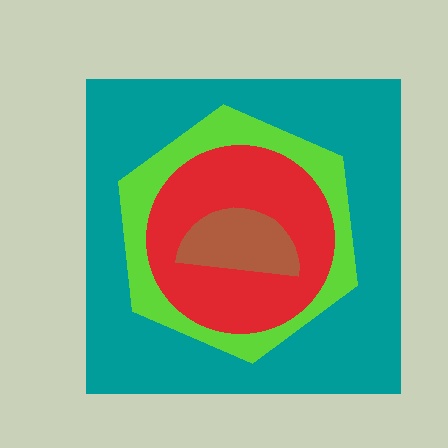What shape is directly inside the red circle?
The brown semicircle.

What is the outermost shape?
The teal square.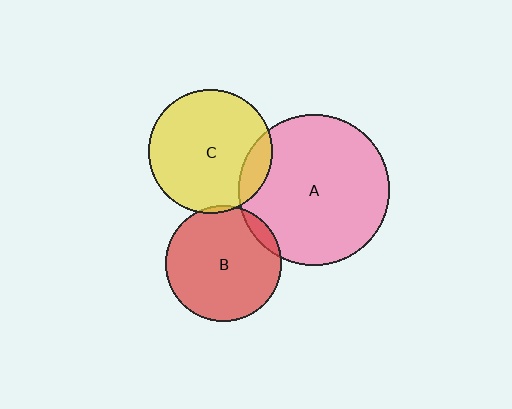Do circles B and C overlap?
Yes.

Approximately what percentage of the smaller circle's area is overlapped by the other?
Approximately 5%.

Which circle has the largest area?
Circle A (pink).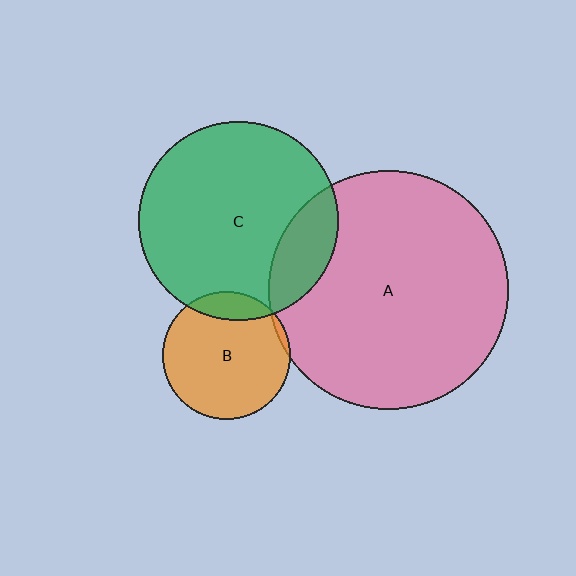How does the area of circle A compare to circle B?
Approximately 3.5 times.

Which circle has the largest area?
Circle A (pink).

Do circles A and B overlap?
Yes.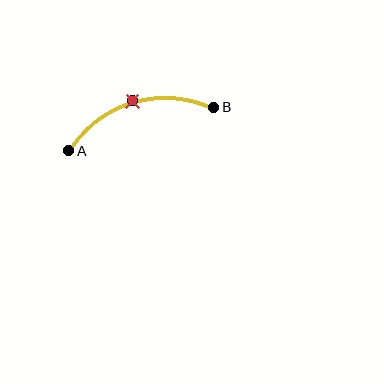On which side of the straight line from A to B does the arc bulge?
The arc bulges above the straight line connecting A and B.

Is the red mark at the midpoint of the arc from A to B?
Yes. The red mark lies on the arc at equal arc-length from both A and B — it is the arc midpoint.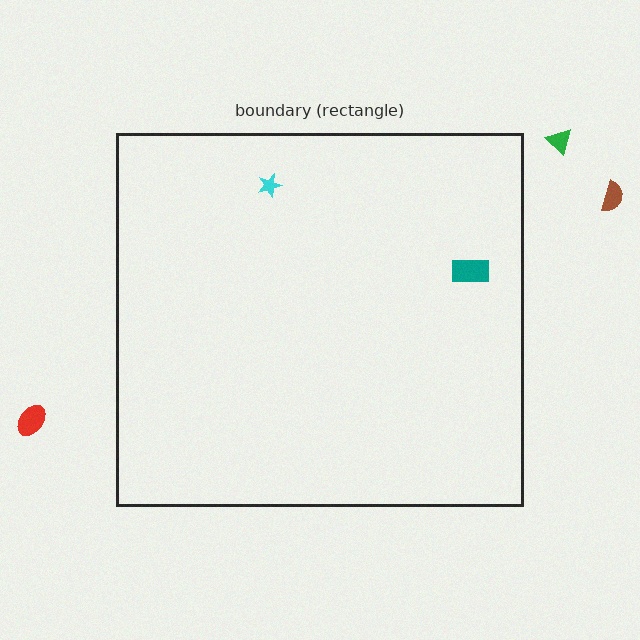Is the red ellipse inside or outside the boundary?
Outside.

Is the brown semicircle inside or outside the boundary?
Outside.